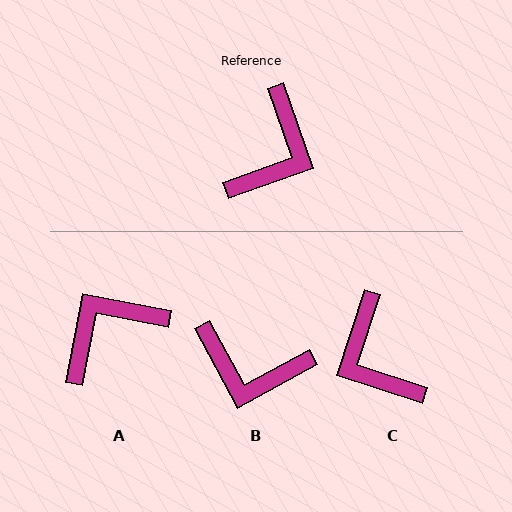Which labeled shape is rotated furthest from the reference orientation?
A, about 149 degrees away.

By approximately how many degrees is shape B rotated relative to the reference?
Approximately 81 degrees clockwise.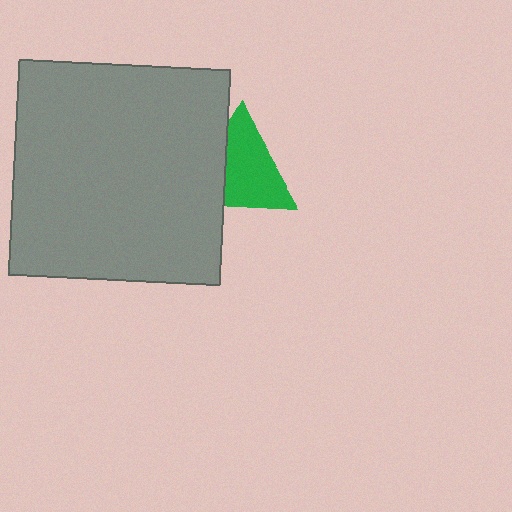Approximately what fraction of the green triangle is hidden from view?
Roughly 32% of the green triangle is hidden behind the gray rectangle.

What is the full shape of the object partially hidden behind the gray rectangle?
The partially hidden object is a green triangle.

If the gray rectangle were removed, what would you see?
You would see the complete green triangle.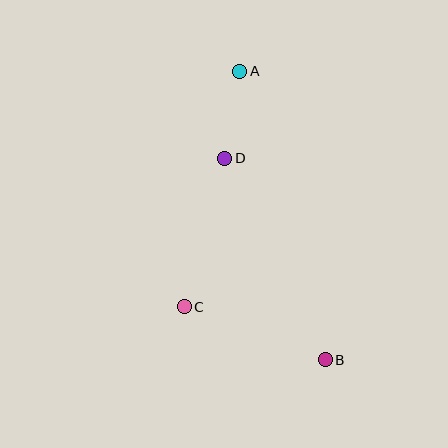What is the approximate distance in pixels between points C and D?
The distance between C and D is approximately 154 pixels.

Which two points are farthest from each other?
Points A and B are farthest from each other.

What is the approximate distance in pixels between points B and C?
The distance between B and C is approximately 151 pixels.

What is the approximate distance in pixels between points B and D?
The distance between B and D is approximately 225 pixels.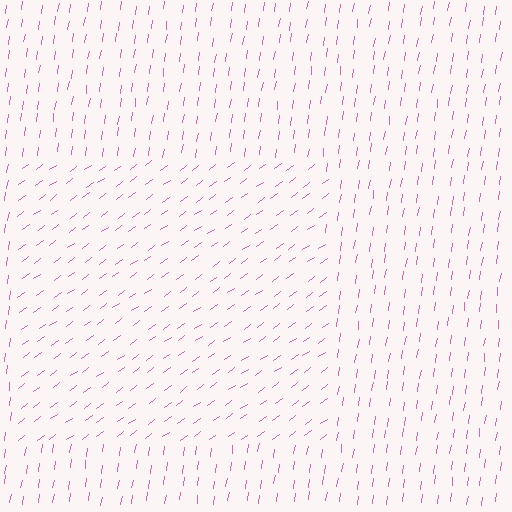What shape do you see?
I see a rectangle.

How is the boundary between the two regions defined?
The boundary is defined purely by a change in line orientation (approximately 45 degrees difference). All lines are the same color and thickness.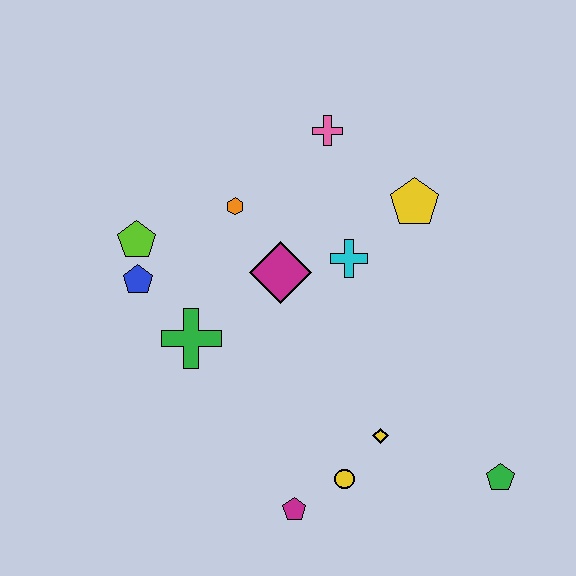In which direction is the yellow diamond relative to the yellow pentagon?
The yellow diamond is below the yellow pentagon.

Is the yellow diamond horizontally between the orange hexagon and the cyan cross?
No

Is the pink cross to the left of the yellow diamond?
Yes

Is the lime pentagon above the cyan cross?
Yes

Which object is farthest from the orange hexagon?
The green pentagon is farthest from the orange hexagon.